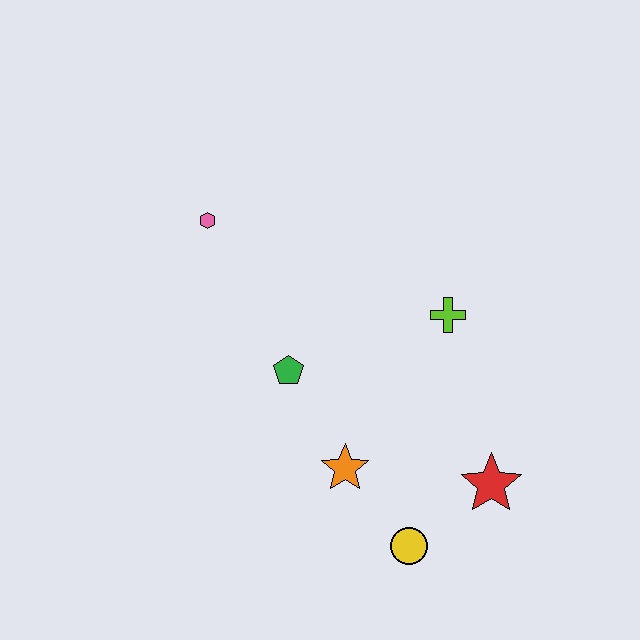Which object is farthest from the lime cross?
The pink hexagon is farthest from the lime cross.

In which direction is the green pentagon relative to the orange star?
The green pentagon is above the orange star.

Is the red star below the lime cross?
Yes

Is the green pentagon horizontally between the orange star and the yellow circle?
No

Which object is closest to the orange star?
The yellow circle is closest to the orange star.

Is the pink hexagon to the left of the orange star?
Yes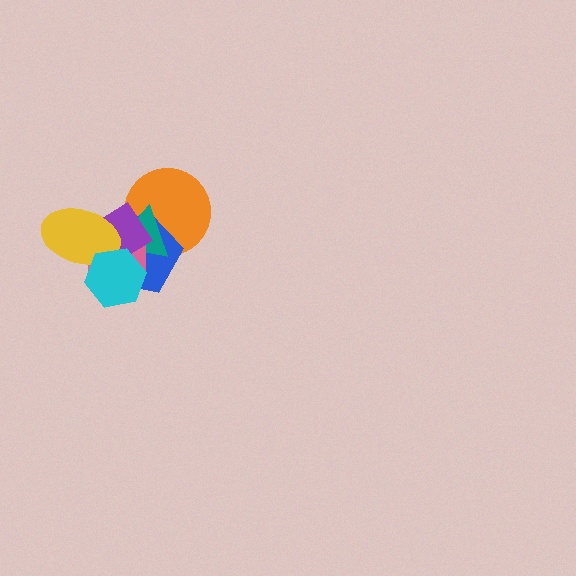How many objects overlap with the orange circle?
3 objects overlap with the orange circle.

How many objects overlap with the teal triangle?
6 objects overlap with the teal triangle.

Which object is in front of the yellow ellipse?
The cyan hexagon is in front of the yellow ellipse.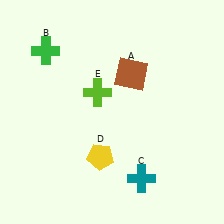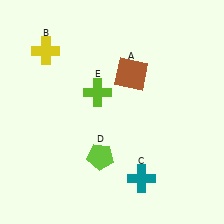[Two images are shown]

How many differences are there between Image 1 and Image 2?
There are 2 differences between the two images.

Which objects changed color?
B changed from green to yellow. D changed from yellow to lime.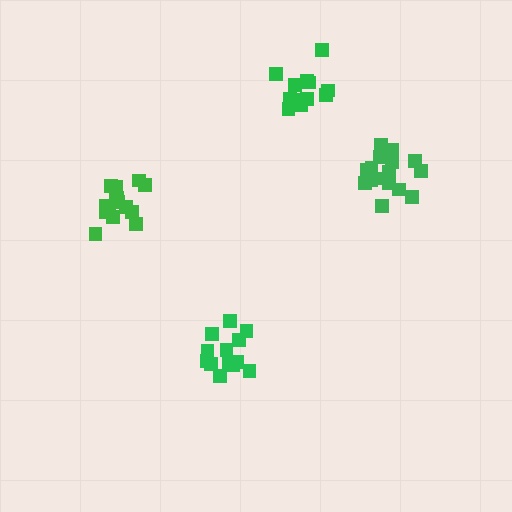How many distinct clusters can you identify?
There are 4 distinct clusters.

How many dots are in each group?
Group 1: 15 dots, Group 2: 12 dots, Group 3: 13 dots, Group 4: 17 dots (57 total).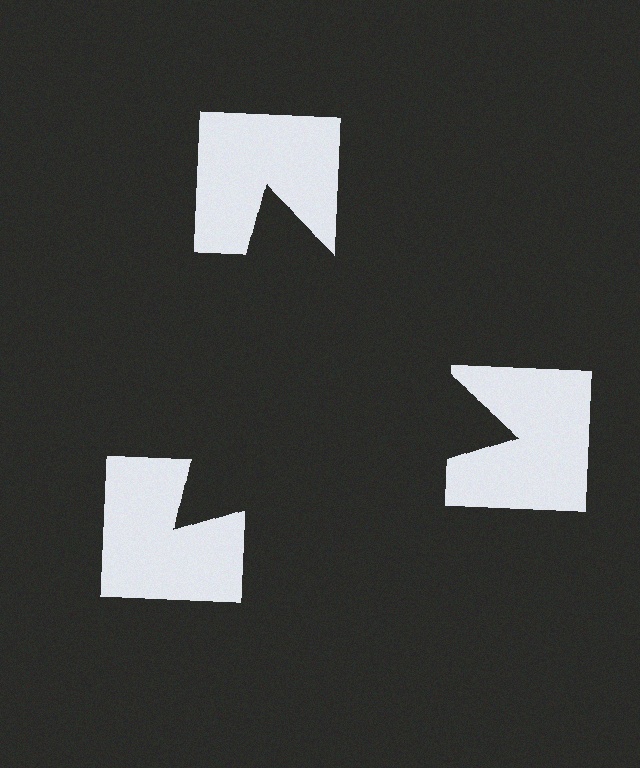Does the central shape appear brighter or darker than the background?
It typically appears slightly darker than the background, even though no actual brightness change is drawn.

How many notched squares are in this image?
There are 3 — one at each vertex of the illusory triangle.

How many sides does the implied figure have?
3 sides.